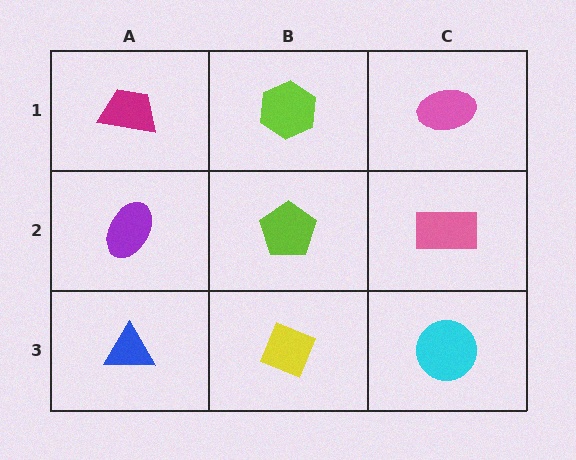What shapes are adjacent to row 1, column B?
A lime pentagon (row 2, column B), a magenta trapezoid (row 1, column A), a pink ellipse (row 1, column C).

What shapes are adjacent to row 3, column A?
A purple ellipse (row 2, column A), a yellow diamond (row 3, column B).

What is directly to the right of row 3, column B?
A cyan circle.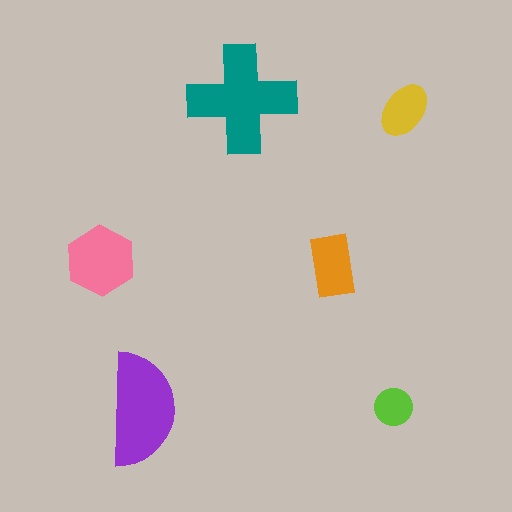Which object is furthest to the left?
The pink hexagon is leftmost.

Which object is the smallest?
The lime circle.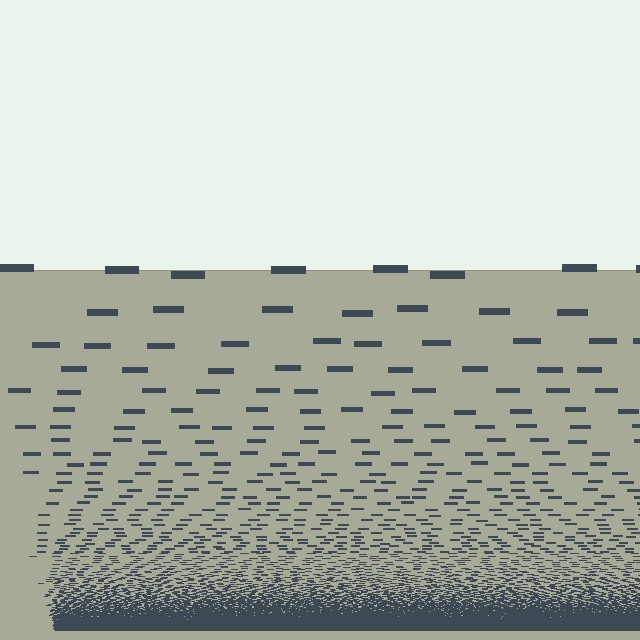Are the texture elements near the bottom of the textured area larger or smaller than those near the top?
Smaller. The gradient is inverted — elements near the bottom are smaller and denser.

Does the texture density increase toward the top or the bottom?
Density increases toward the bottom.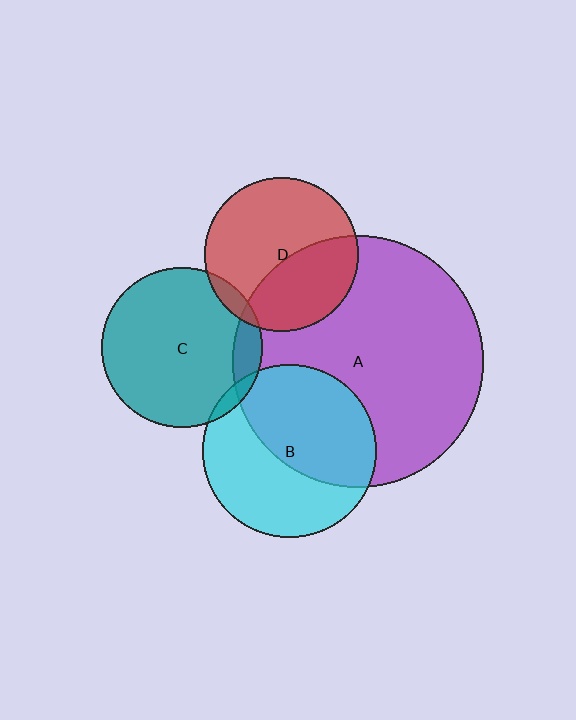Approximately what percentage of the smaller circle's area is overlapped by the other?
Approximately 50%.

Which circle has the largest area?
Circle A (purple).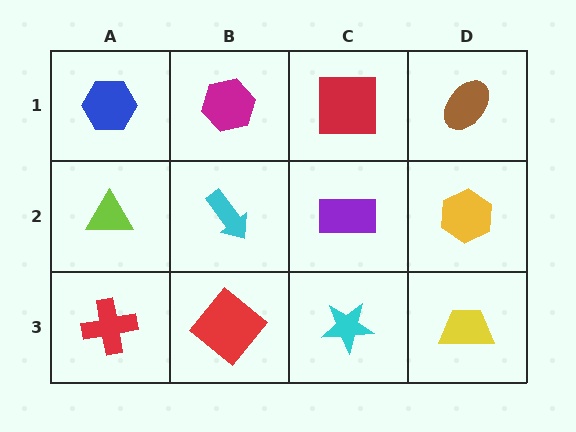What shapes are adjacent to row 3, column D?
A yellow hexagon (row 2, column D), a cyan star (row 3, column C).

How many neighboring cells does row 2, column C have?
4.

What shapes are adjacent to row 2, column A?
A blue hexagon (row 1, column A), a red cross (row 3, column A), a cyan arrow (row 2, column B).